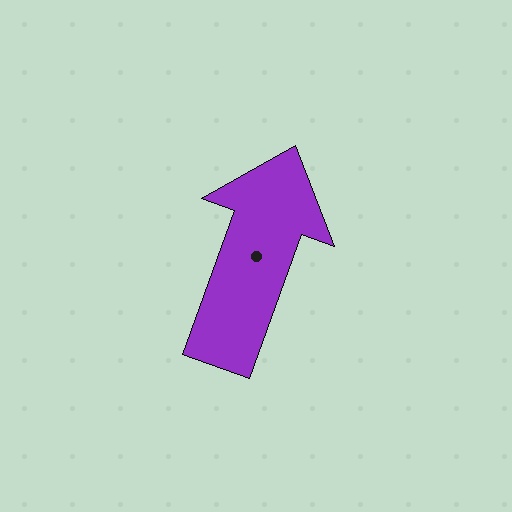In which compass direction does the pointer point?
North.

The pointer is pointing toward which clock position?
Roughly 1 o'clock.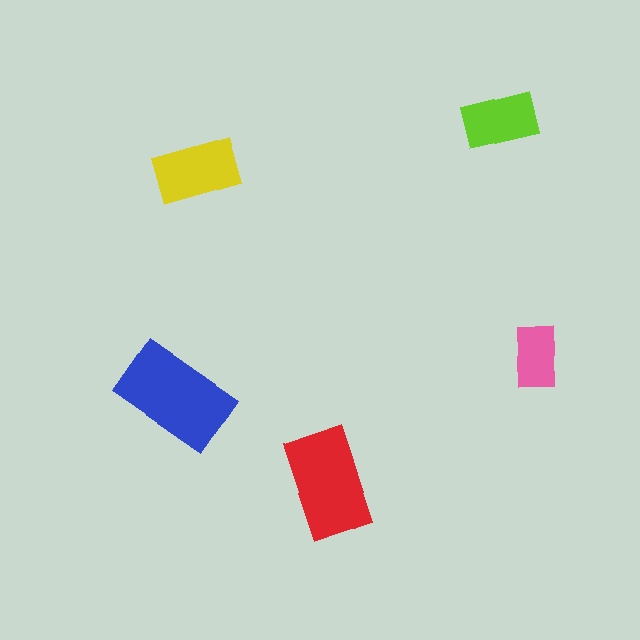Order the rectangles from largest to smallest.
the blue one, the red one, the yellow one, the lime one, the pink one.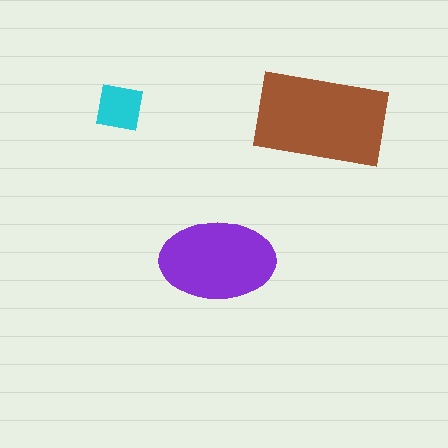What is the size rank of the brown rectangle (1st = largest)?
1st.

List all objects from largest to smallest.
The brown rectangle, the purple ellipse, the cyan square.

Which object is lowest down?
The purple ellipse is bottommost.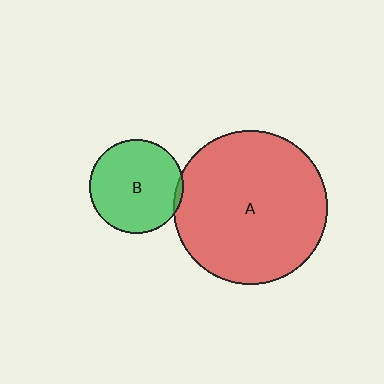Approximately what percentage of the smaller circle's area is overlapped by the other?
Approximately 5%.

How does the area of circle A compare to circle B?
Approximately 2.7 times.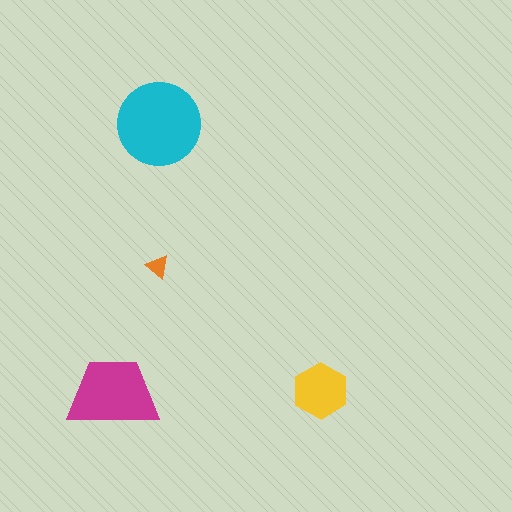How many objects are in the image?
There are 4 objects in the image.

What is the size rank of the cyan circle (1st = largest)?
1st.